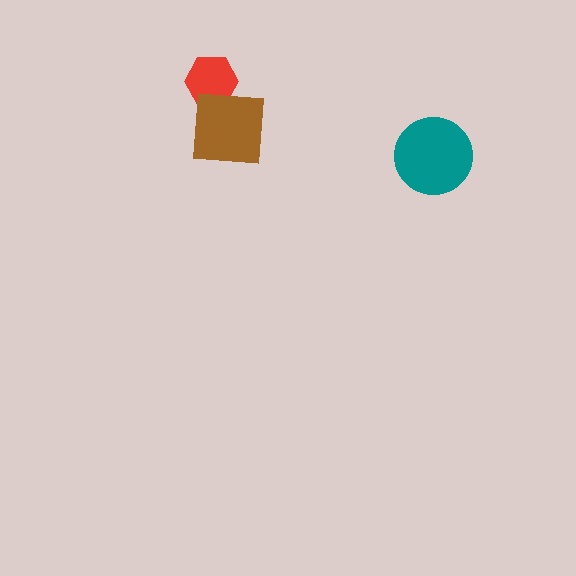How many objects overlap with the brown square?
1 object overlaps with the brown square.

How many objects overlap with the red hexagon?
1 object overlaps with the red hexagon.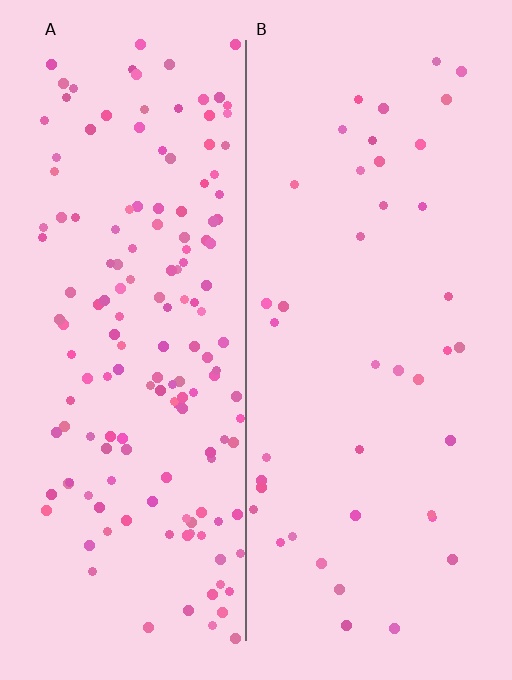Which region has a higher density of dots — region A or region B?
A (the left).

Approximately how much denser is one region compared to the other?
Approximately 3.8× — region A over region B.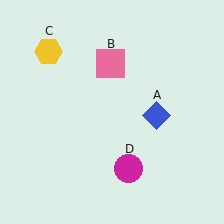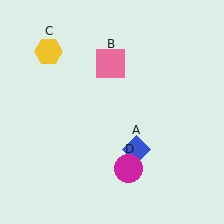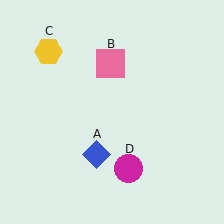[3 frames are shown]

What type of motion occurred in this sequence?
The blue diamond (object A) rotated clockwise around the center of the scene.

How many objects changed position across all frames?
1 object changed position: blue diamond (object A).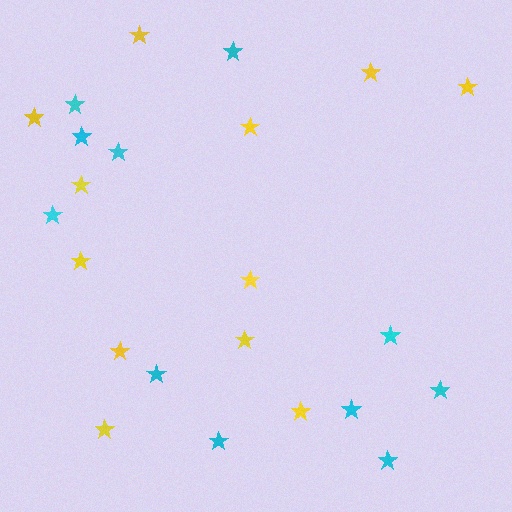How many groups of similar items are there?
There are 2 groups: one group of cyan stars (11) and one group of yellow stars (12).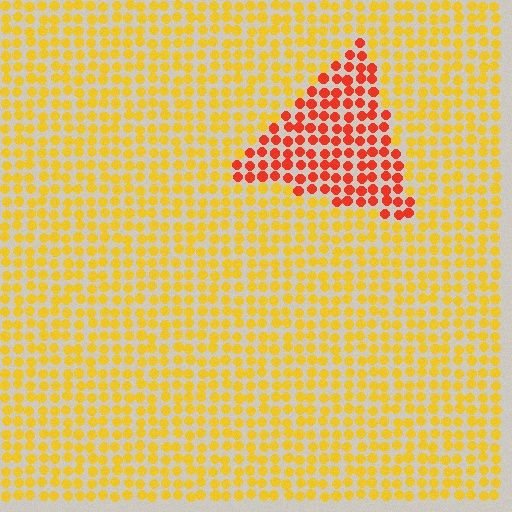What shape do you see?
I see a triangle.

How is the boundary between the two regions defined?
The boundary is defined purely by a slight shift in hue (about 43 degrees). Spacing, size, and orientation are identical on both sides.